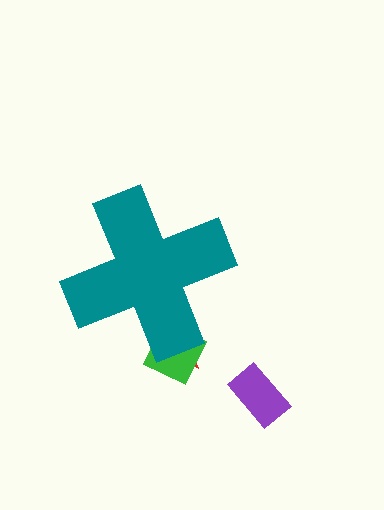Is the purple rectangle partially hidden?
No, the purple rectangle is fully visible.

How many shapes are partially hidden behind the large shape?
2 shapes are partially hidden.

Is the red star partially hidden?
Yes, the red star is partially hidden behind the teal cross.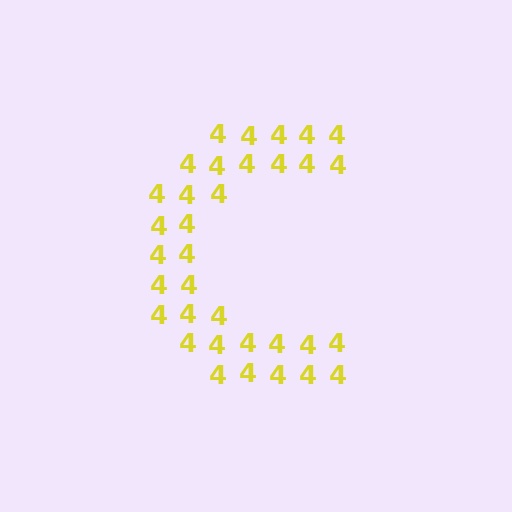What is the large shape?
The large shape is the letter C.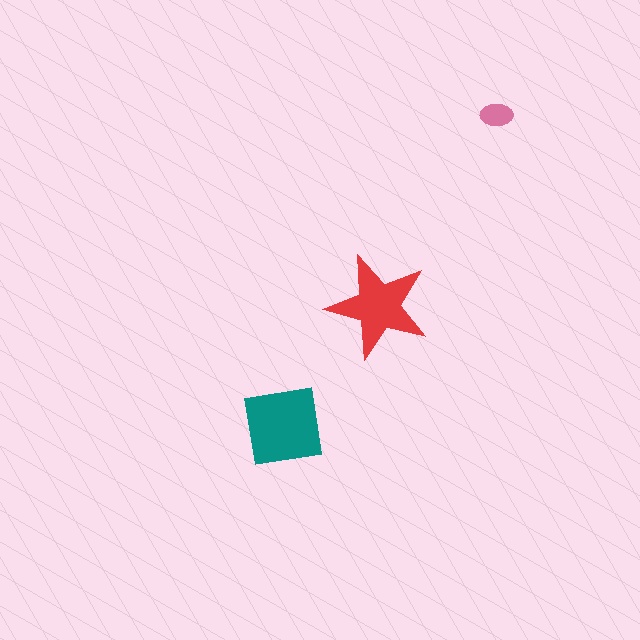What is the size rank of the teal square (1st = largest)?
1st.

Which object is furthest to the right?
The pink ellipse is rightmost.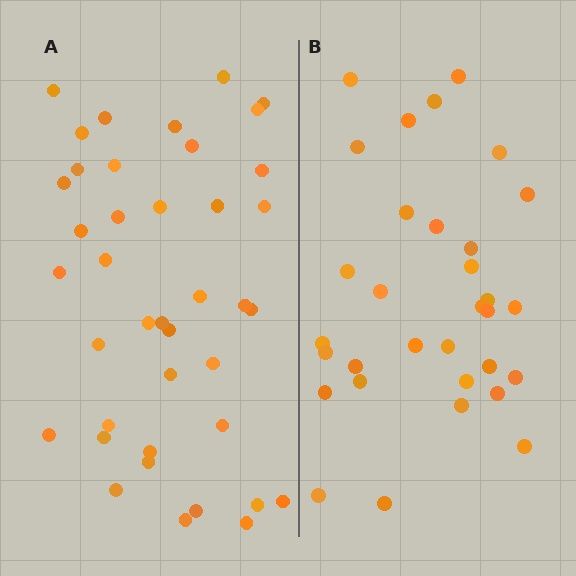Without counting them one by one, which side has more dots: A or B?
Region A (the left region) has more dots.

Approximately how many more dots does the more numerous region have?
Region A has roughly 8 or so more dots than region B.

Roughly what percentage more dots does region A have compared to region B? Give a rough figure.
About 25% more.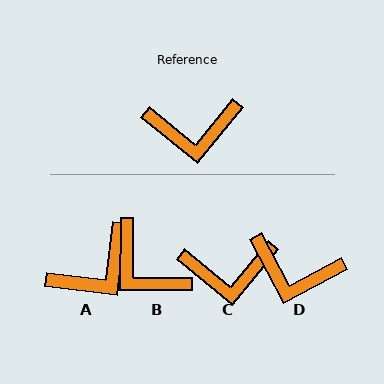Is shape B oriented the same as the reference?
No, it is off by about 51 degrees.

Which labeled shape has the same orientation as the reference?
C.